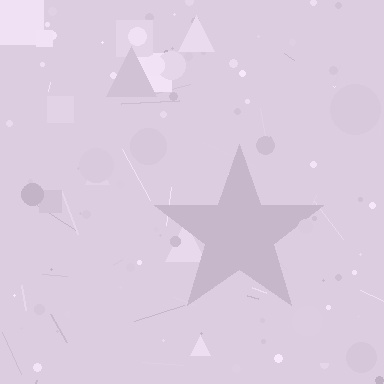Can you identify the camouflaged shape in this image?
The camouflaged shape is a star.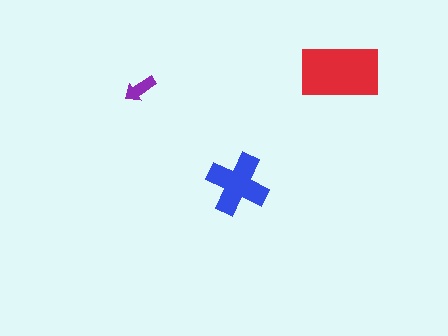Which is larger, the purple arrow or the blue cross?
The blue cross.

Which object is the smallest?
The purple arrow.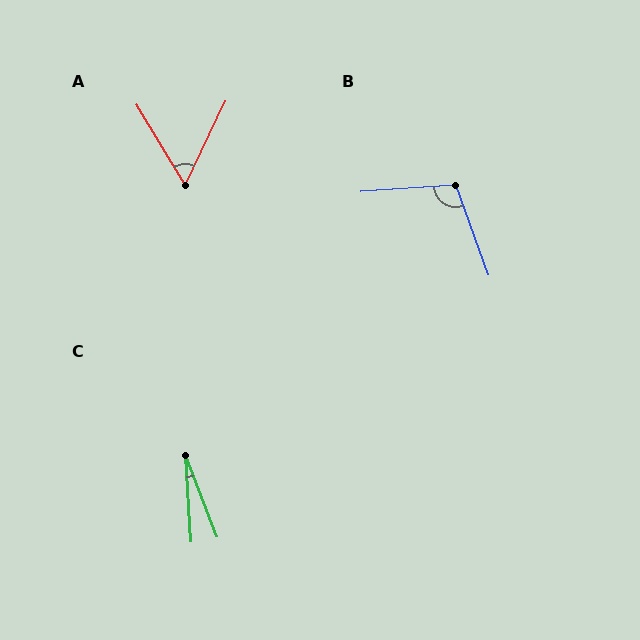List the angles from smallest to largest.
C (18°), A (57°), B (106°).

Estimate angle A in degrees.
Approximately 57 degrees.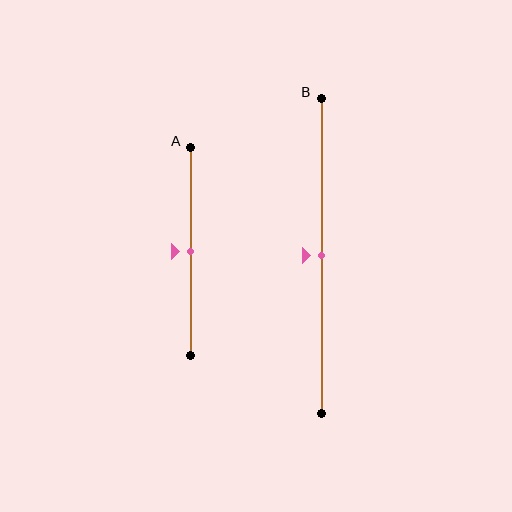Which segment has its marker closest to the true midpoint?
Segment A has its marker closest to the true midpoint.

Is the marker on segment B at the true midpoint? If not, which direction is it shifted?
Yes, the marker on segment B is at the true midpoint.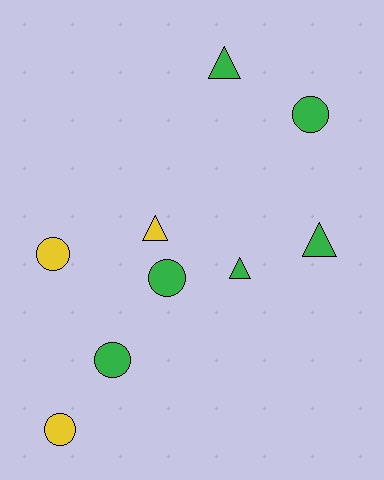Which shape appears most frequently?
Circle, with 5 objects.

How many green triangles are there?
There are 3 green triangles.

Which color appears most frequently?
Green, with 6 objects.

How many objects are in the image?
There are 9 objects.